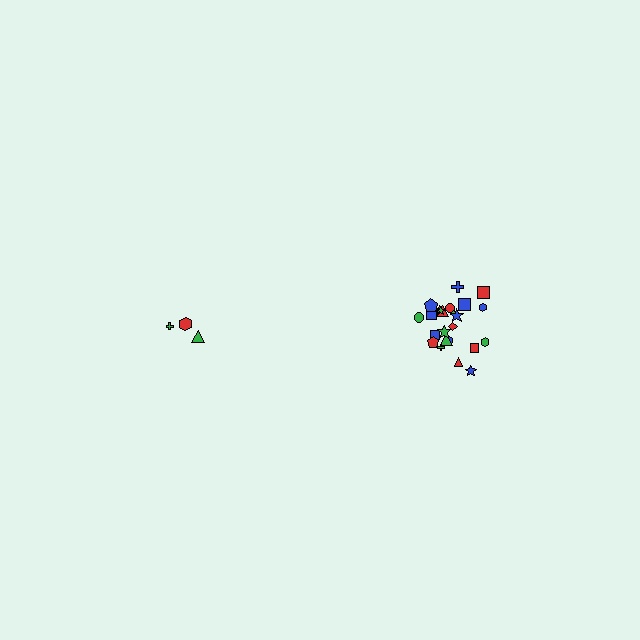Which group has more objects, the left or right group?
The right group.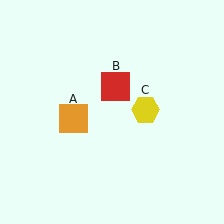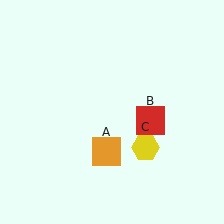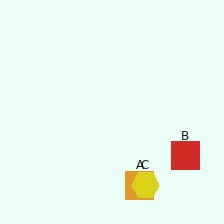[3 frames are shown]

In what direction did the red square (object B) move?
The red square (object B) moved down and to the right.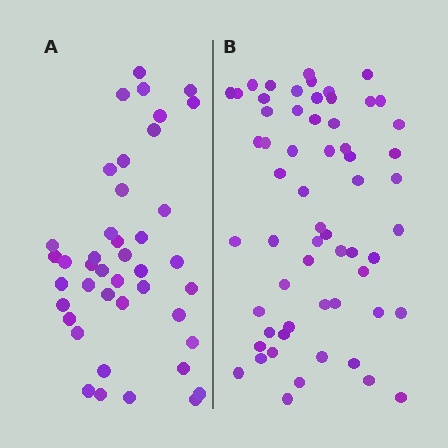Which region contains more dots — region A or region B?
Region B (the right region) has more dots.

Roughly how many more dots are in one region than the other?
Region B has approximately 20 more dots than region A.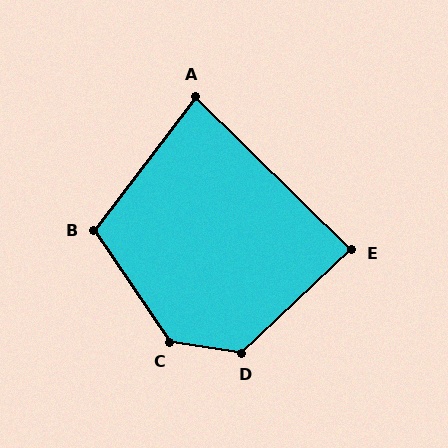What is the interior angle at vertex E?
Approximately 88 degrees (approximately right).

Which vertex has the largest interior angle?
C, at approximately 132 degrees.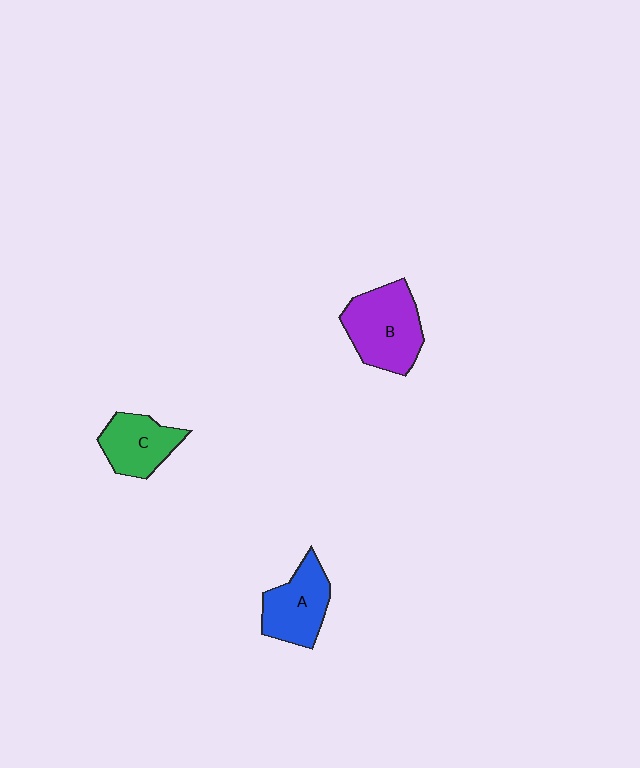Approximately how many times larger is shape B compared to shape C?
Approximately 1.4 times.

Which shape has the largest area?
Shape B (purple).